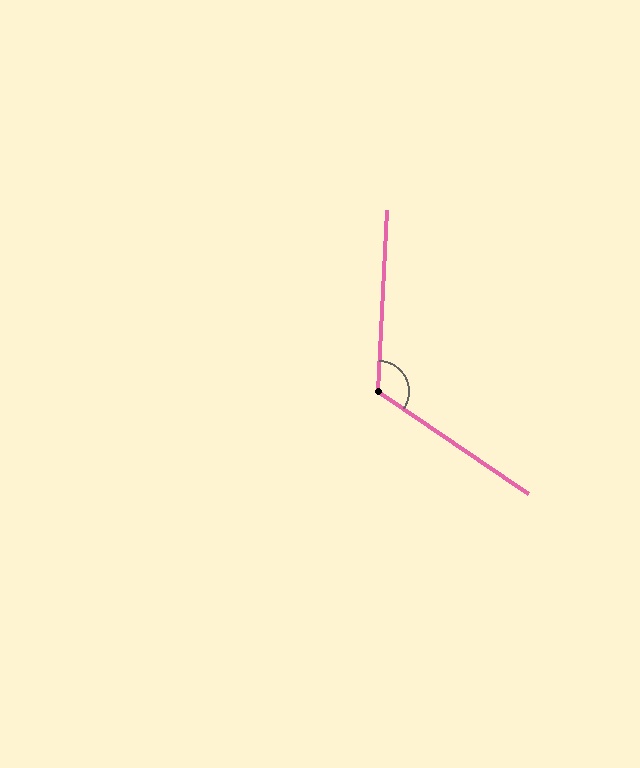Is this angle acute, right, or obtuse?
It is obtuse.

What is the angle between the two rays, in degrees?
Approximately 121 degrees.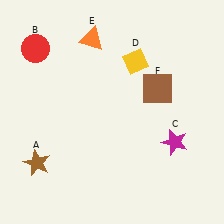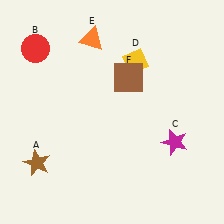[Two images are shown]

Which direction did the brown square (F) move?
The brown square (F) moved left.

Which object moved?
The brown square (F) moved left.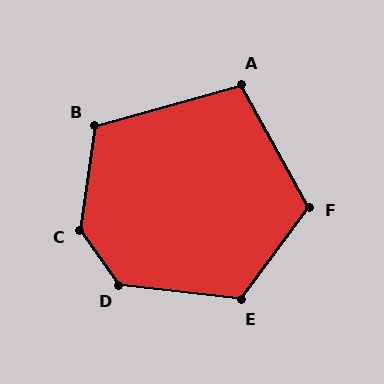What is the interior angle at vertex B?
Approximately 113 degrees (obtuse).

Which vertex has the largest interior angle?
C, at approximately 137 degrees.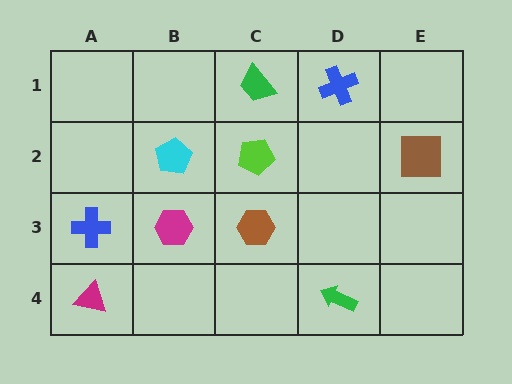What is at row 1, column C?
A green trapezoid.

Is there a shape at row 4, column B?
No, that cell is empty.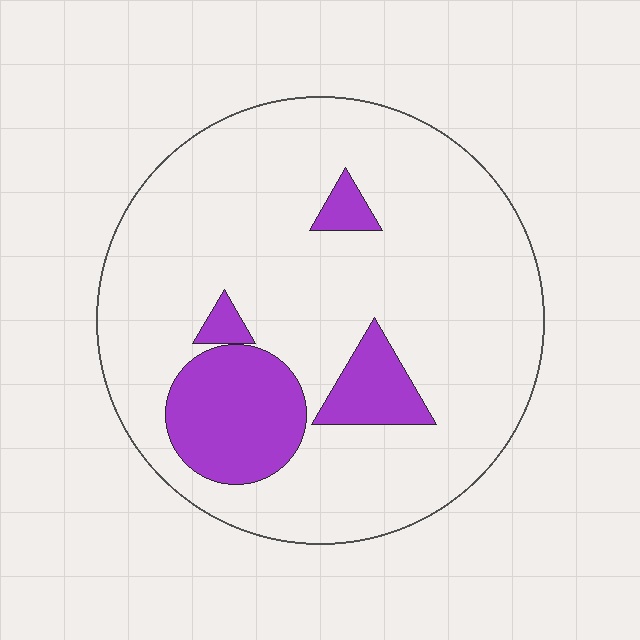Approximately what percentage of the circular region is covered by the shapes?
Approximately 15%.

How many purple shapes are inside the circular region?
4.